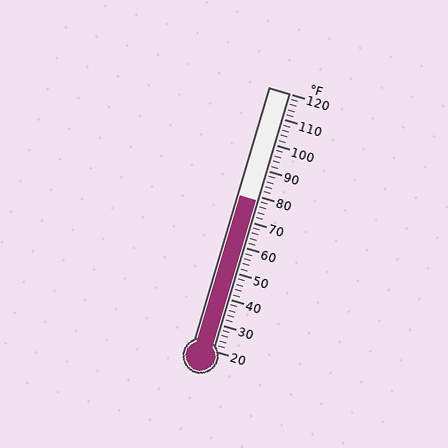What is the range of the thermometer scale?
The thermometer scale ranges from 20°F to 120°F.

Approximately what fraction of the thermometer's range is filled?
The thermometer is filled to approximately 60% of its range.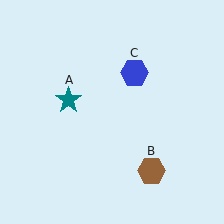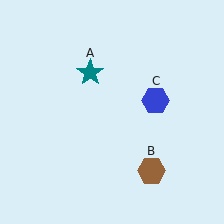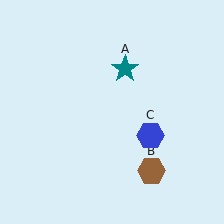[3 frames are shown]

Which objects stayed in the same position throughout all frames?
Brown hexagon (object B) remained stationary.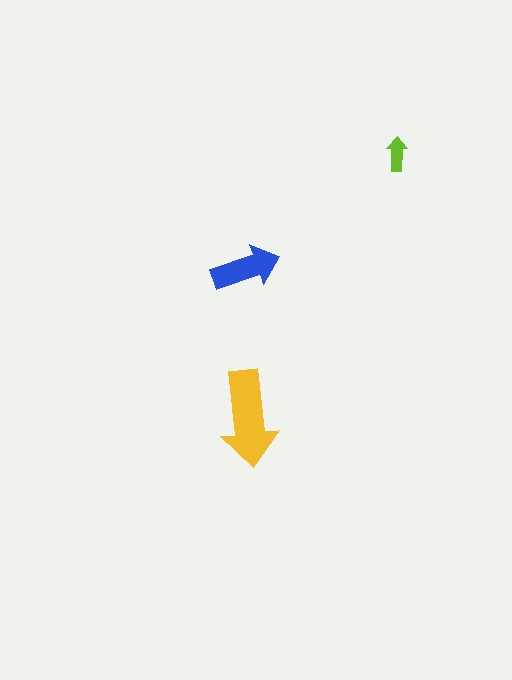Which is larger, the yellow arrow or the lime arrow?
The yellow one.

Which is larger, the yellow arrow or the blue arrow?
The yellow one.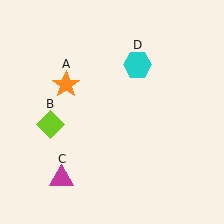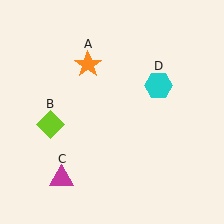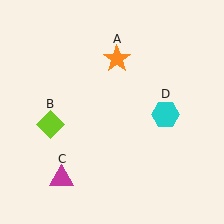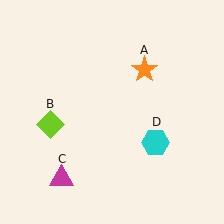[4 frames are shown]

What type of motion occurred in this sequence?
The orange star (object A), cyan hexagon (object D) rotated clockwise around the center of the scene.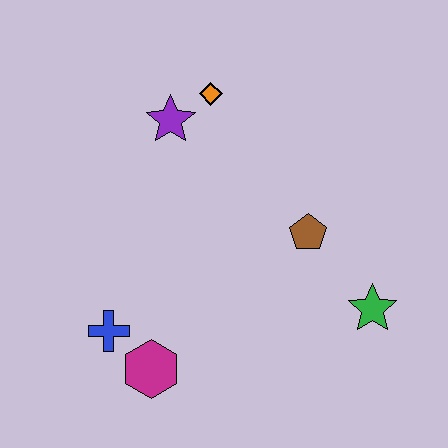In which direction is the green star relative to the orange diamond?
The green star is below the orange diamond.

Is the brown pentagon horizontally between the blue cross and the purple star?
No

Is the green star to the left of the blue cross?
No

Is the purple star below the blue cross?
No